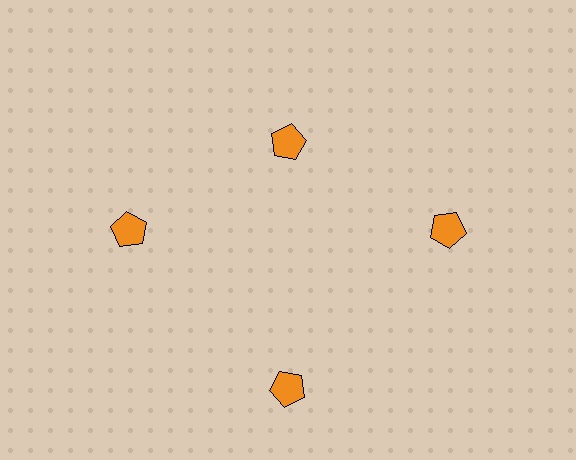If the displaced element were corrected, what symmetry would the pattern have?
It would have 4-fold rotational symmetry — the pattern would map onto itself every 90 degrees.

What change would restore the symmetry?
The symmetry would be restored by moving it outward, back onto the ring so that all 4 pentagons sit at equal angles and equal distance from the center.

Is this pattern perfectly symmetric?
No. The 4 orange pentagons are arranged in a ring, but one element near the 12 o'clock position is pulled inward toward the center, breaking the 4-fold rotational symmetry.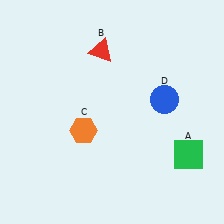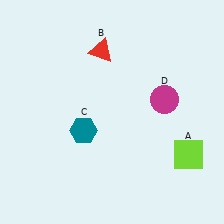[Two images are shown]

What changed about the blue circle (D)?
In Image 1, D is blue. In Image 2, it changed to magenta.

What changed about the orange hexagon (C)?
In Image 1, C is orange. In Image 2, it changed to teal.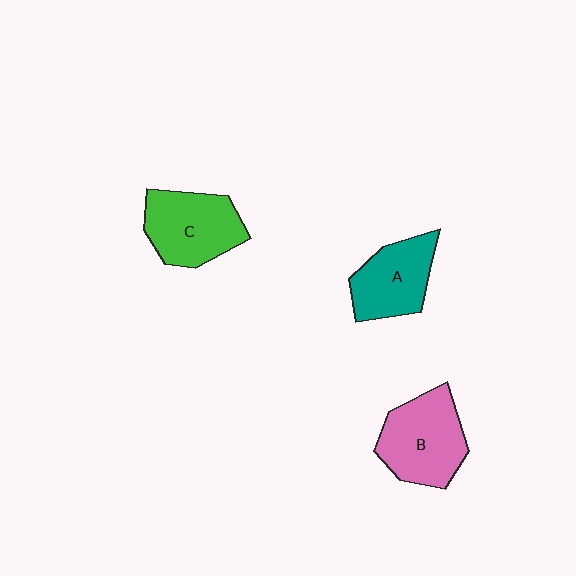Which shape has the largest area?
Shape B (pink).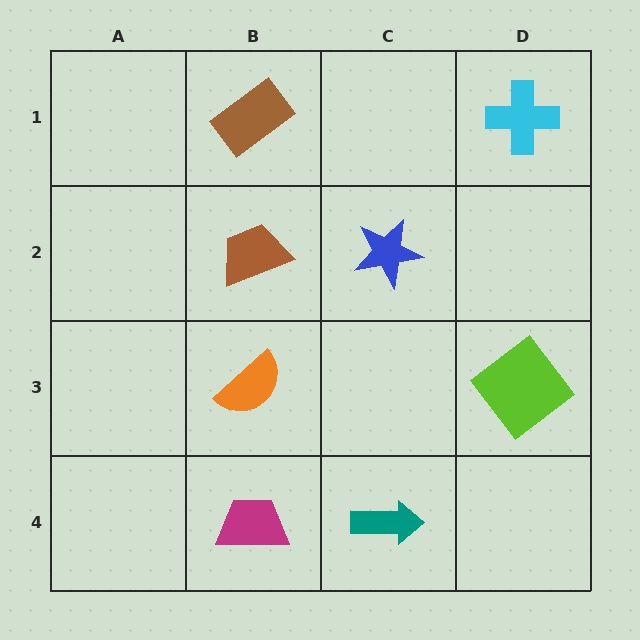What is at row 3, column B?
An orange semicircle.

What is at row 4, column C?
A teal arrow.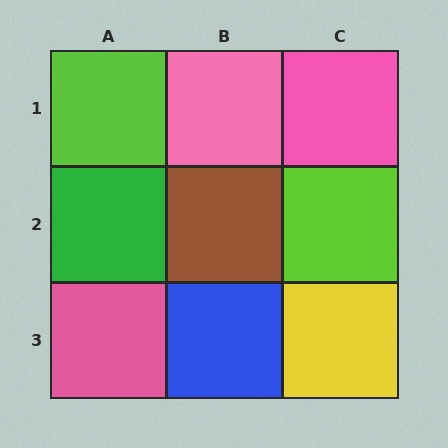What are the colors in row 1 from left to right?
Lime, pink, pink.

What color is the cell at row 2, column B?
Brown.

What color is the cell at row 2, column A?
Green.